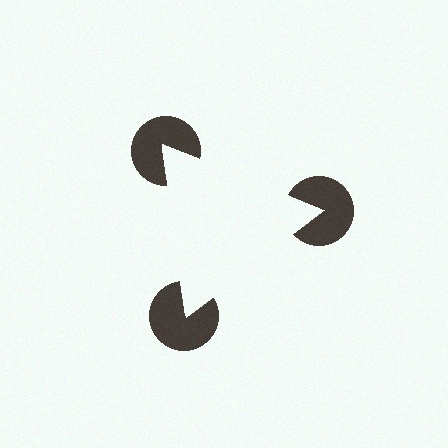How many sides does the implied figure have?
3 sides.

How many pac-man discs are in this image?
There are 3 — one at each vertex of the illusory triangle.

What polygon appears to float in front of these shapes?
An illusory triangle — its edges are inferred from the aligned wedge cuts in the pac-man discs, not physically drawn.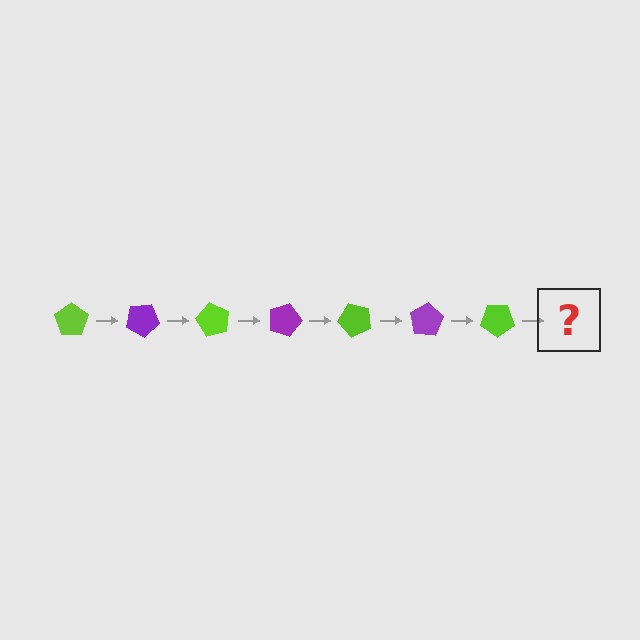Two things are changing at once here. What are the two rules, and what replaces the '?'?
The two rules are that it rotates 30 degrees each step and the color cycles through lime and purple. The '?' should be a purple pentagon, rotated 210 degrees from the start.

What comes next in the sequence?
The next element should be a purple pentagon, rotated 210 degrees from the start.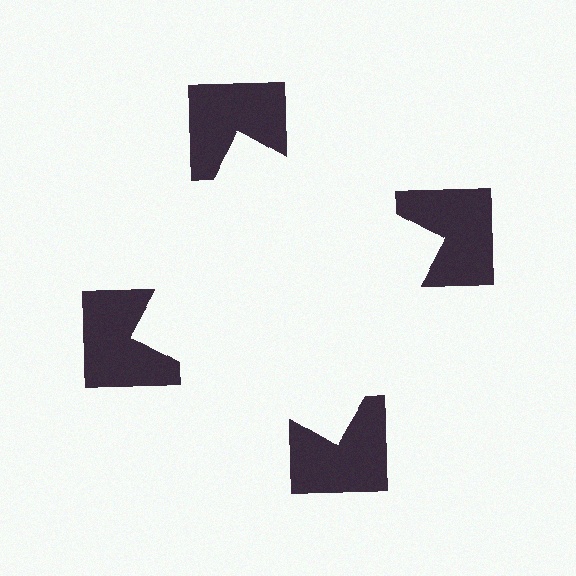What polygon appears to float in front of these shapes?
An illusory square — its edges are inferred from the aligned wedge cuts in the notched squares, not physically drawn.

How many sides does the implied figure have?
4 sides.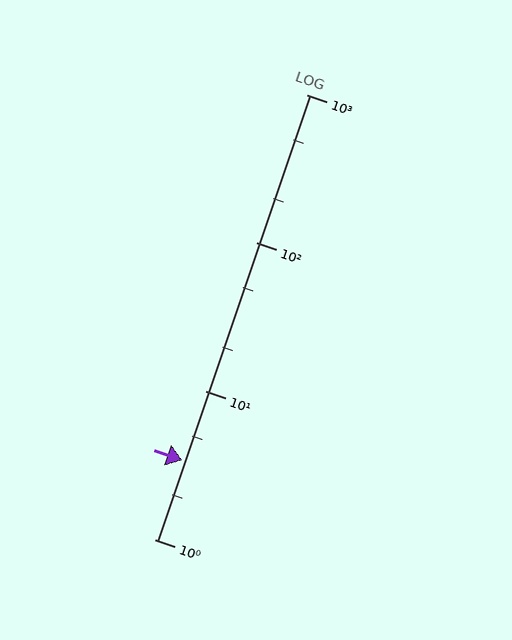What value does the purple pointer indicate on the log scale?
The pointer indicates approximately 3.4.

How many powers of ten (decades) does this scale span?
The scale spans 3 decades, from 1 to 1000.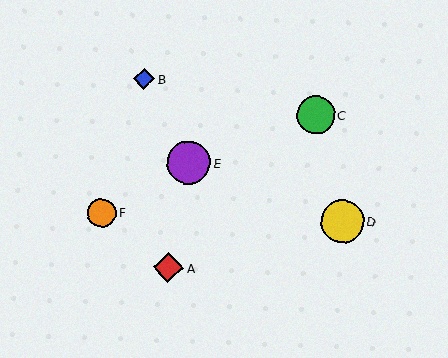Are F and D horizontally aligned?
Yes, both are at y≈213.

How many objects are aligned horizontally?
2 objects (D, F) are aligned horizontally.